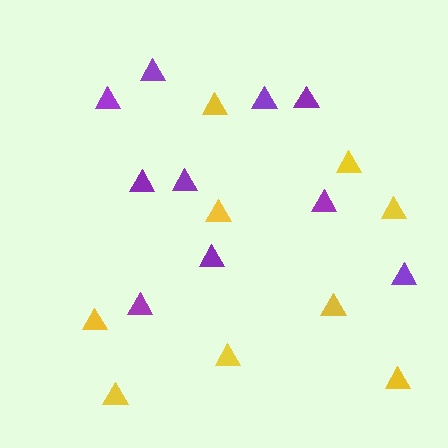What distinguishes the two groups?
There are 2 groups: one group of yellow triangles (9) and one group of purple triangles (10).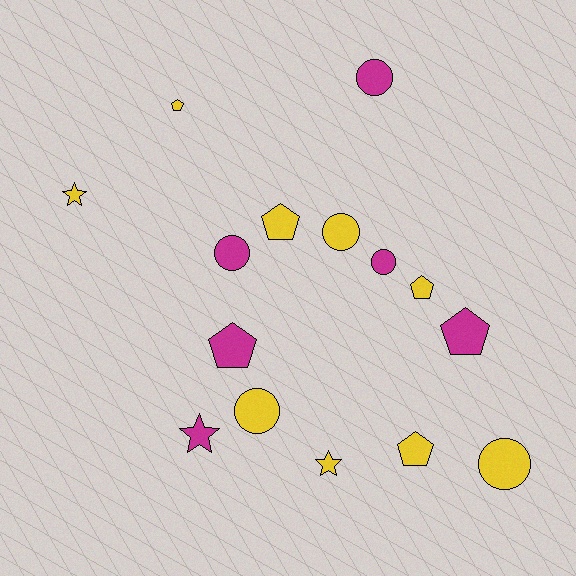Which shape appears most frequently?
Pentagon, with 6 objects.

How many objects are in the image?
There are 15 objects.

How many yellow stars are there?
There are 2 yellow stars.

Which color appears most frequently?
Yellow, with 9 objects.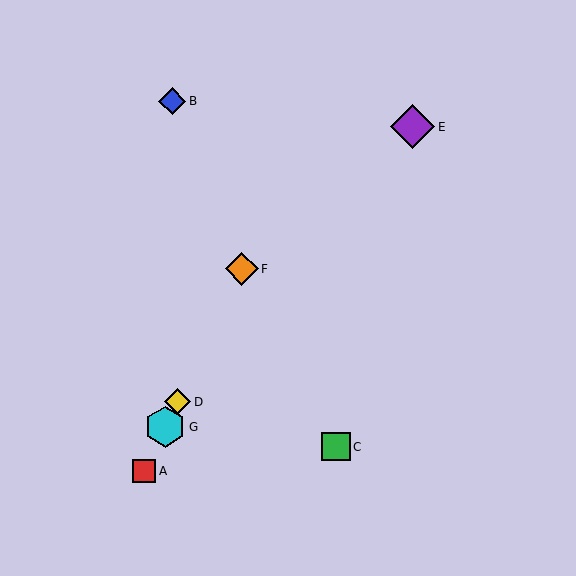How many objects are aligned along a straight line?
4 objects (A, D, F, G) are aligned along a straight line.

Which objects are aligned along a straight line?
Objects A, D, F, G are aligned along a straight line.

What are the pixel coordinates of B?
Object B is at (172, 101).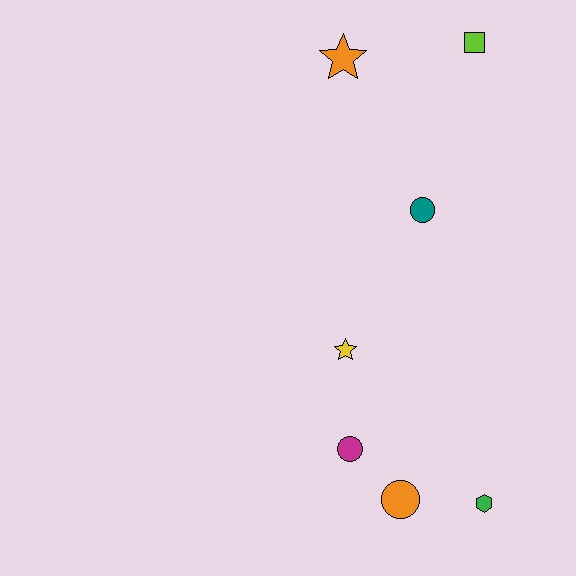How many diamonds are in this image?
There are no diamonds.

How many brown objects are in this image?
There are no brown objects.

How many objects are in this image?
There are 7 objects.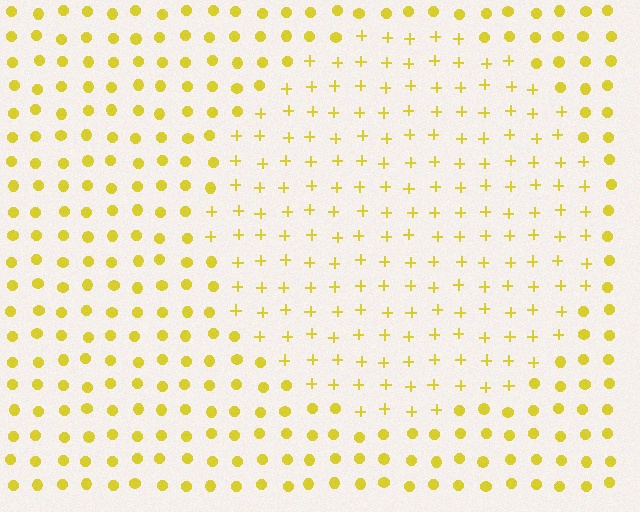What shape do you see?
I see a circle.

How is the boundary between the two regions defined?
The boundary is defined by a change in element shape: plus signs inside vs. circles outside. All elements share the same color and spacing.